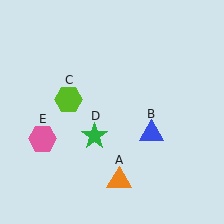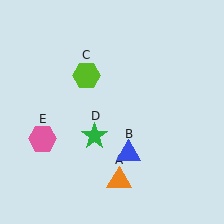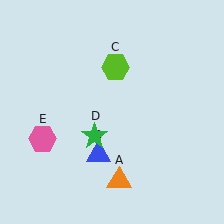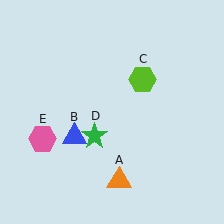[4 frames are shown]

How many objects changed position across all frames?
2 objects changed position: blue triangle (object B), lime hexagon (object C).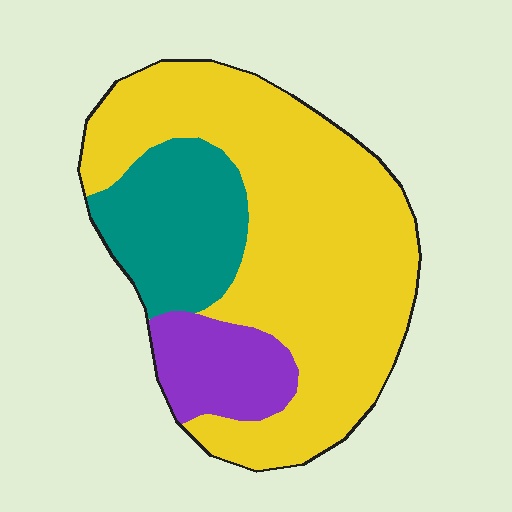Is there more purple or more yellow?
Yellow.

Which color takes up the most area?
Yellow, at roughly 65%.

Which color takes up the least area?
Purple, at roughly 15%.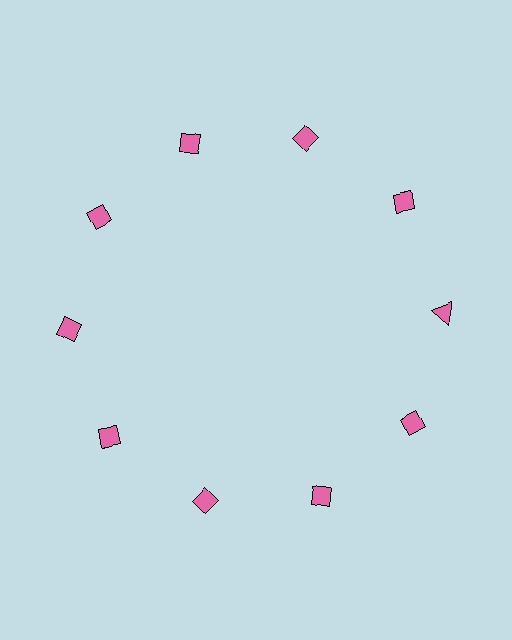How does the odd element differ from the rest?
It has a different shape: triangle instead of diamond.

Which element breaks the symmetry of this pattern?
The pink triangle at roughly the 3 o'clock position breaks the symmetry. All other shapes are pink diamonds.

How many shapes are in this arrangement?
There are 10 shapes arranged in a ring pattern.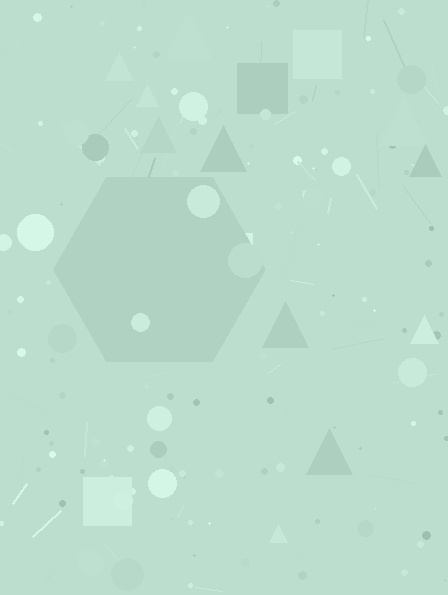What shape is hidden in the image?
A hexagon is hidden in the image.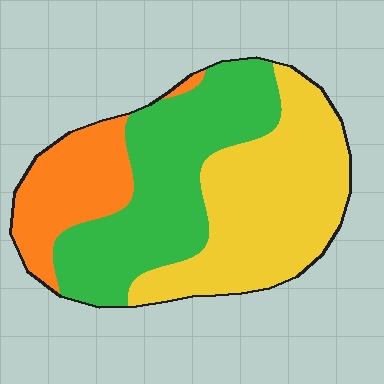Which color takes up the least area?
Orange, at roughly 20%.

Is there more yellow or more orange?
Yellow.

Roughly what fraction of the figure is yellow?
Yellow takes up about two fifths (2/5) of the figure.